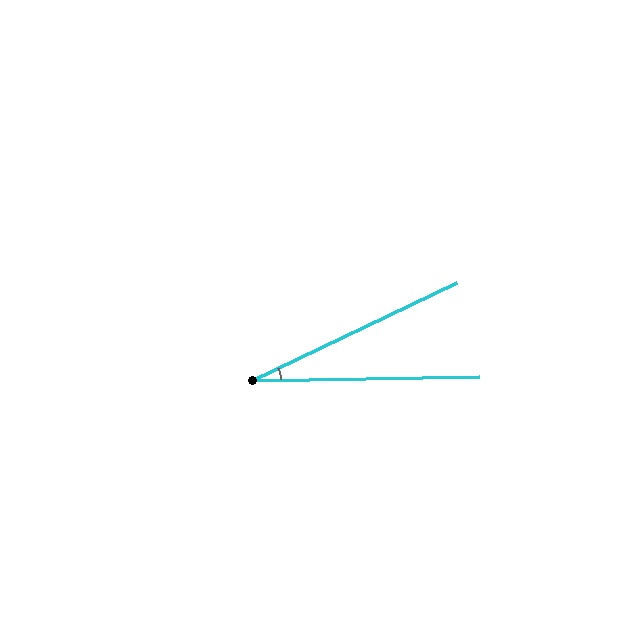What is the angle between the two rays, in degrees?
Approximately 25 degrees.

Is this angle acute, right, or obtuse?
It is acute.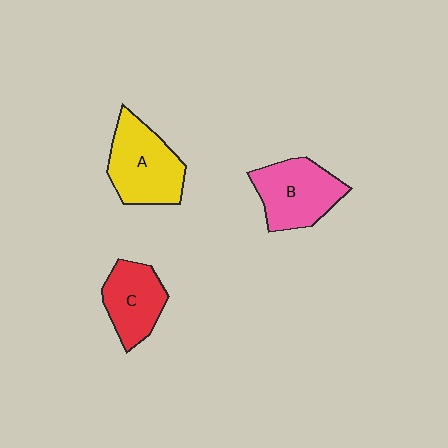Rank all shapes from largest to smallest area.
From largest to smallest: A (yellow), B (pink), C (red).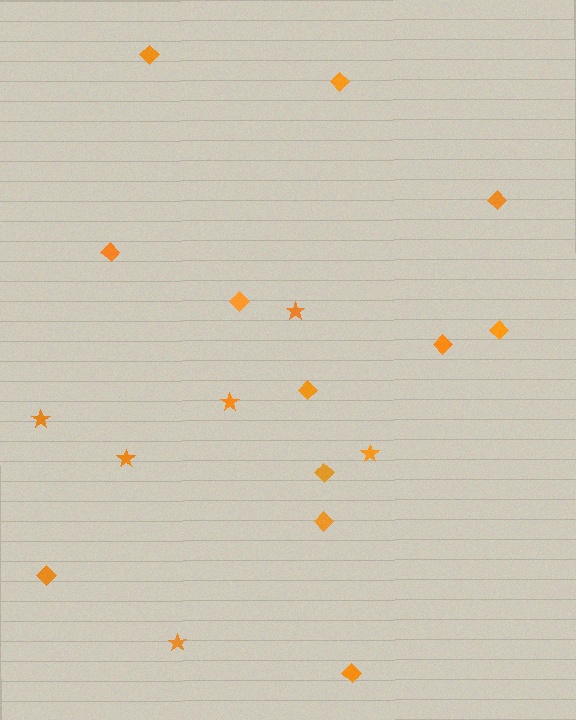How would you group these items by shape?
There are 2 groups: one group of stars (6) and one group of diamonds (12).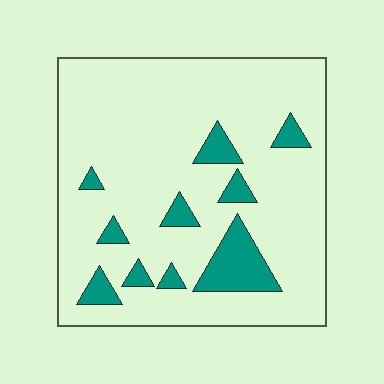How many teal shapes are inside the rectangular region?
10.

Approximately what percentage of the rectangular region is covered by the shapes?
Approximately 15%.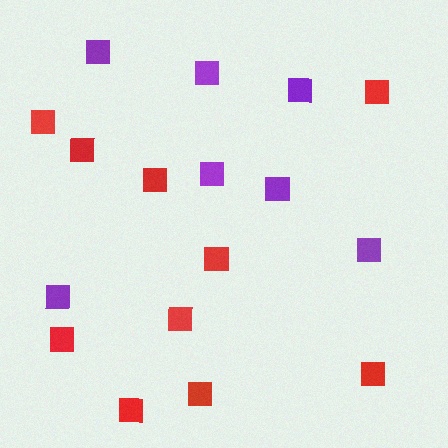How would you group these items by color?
There are 2 groups: one group of red squares (10) and one group of purple squares (7).